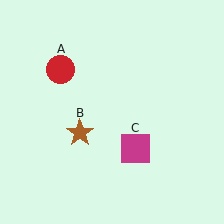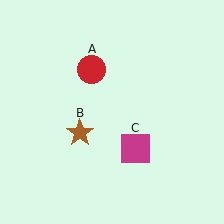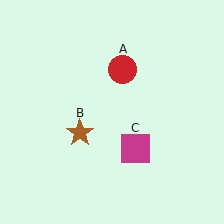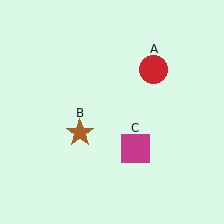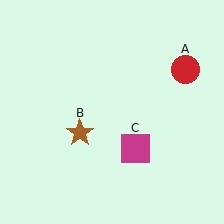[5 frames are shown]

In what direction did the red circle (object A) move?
The red circle (object A) moved right.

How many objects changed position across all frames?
1 object changed position: red circle (object A).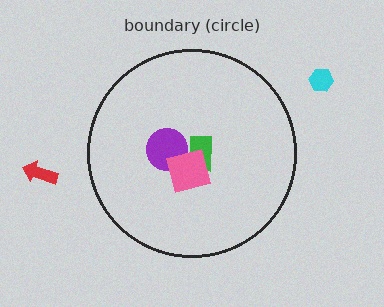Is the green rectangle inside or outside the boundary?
Inside.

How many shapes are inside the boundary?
3 inside, 2 outside.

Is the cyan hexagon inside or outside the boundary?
Outside.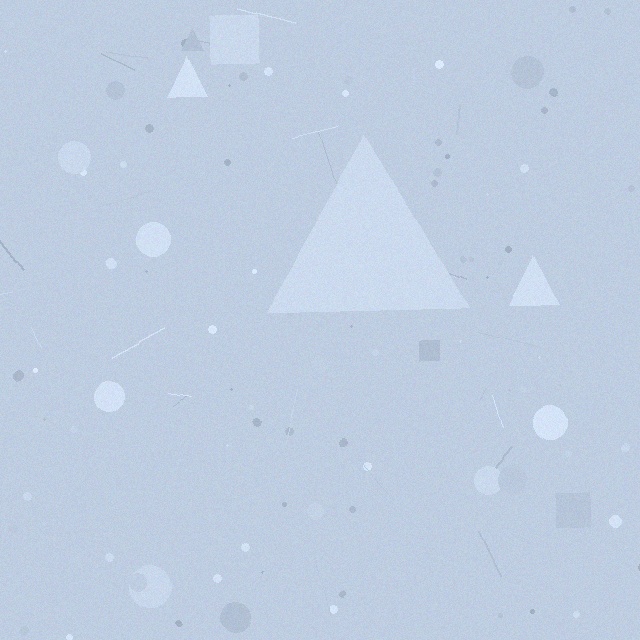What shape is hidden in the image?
A triangle is hidden in the image.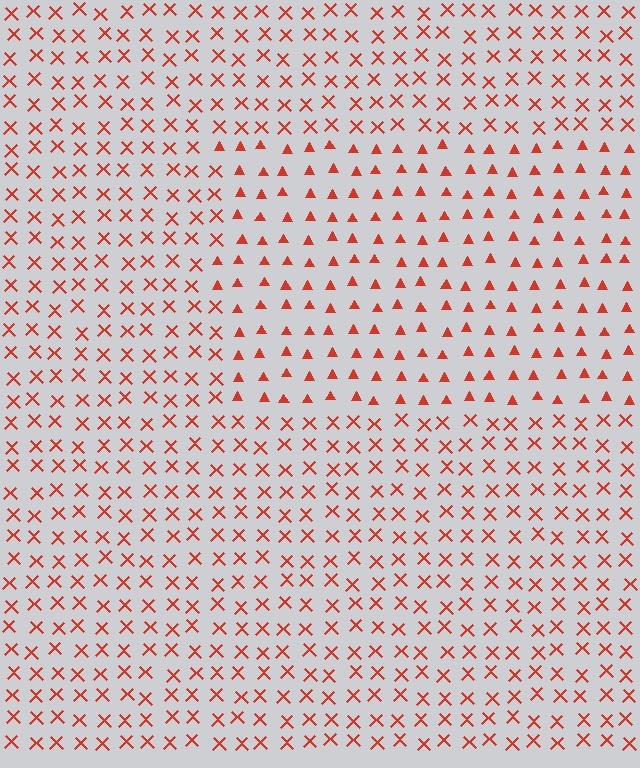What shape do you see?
I see a rectangle.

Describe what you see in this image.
The image is filled with small red elements arranged in a uniform grid. A rectangle-shaped region contains triangles, while the surrounding area contains X marks. The boundary is defined purely by the change in element shape.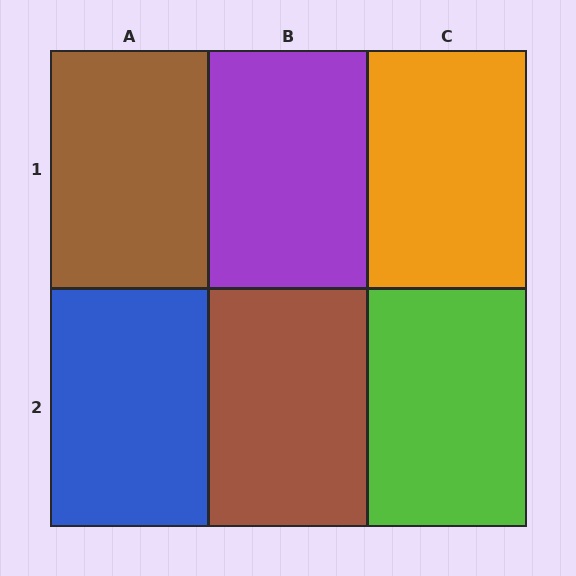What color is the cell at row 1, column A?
Brown.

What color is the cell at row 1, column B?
Purple.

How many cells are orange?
1 cell is orange.